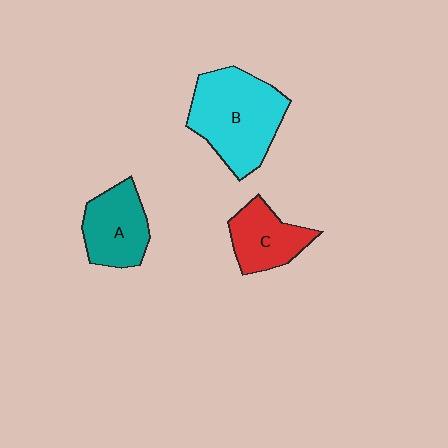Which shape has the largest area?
Shape B (cyan).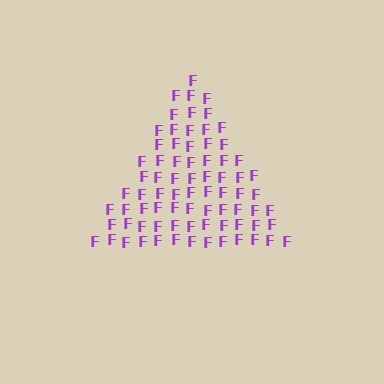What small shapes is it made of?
It is made of small letter F's.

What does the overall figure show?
The overall figure shows a triangle.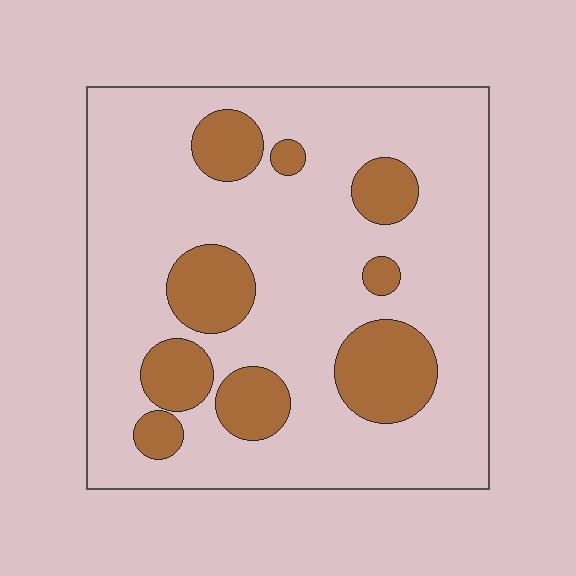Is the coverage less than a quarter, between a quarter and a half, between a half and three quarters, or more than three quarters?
Less than a quarter.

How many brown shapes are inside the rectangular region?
9.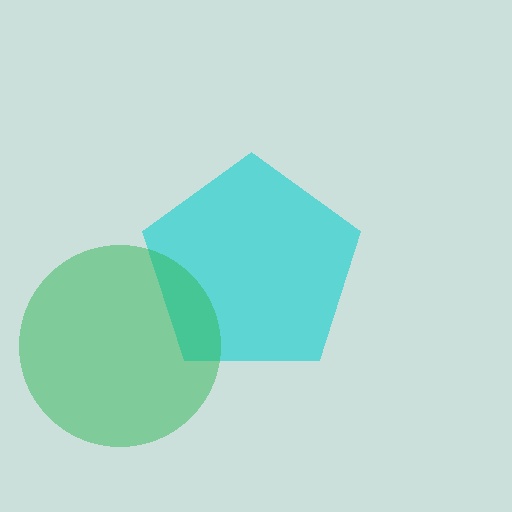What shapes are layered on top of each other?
The layered shapes are: a cyan pentagon, a green circle.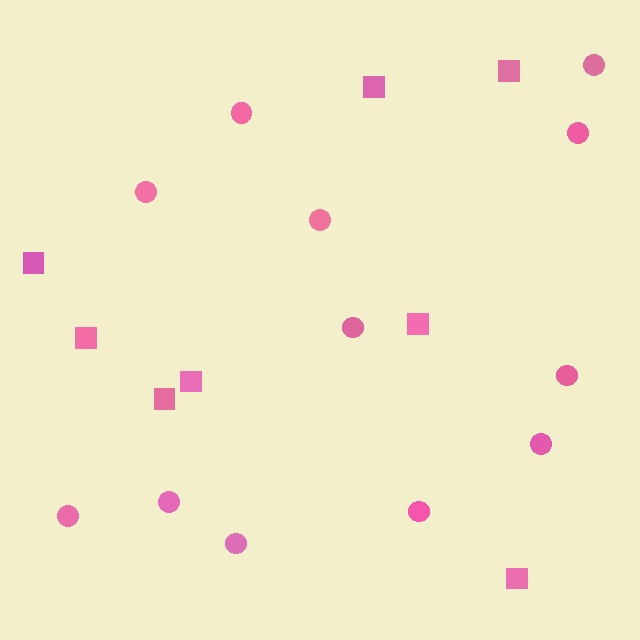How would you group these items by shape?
There are 2 groups: one group of circles (12) and one group of squares (8).